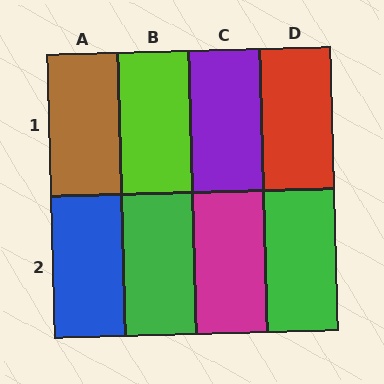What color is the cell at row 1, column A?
Brown.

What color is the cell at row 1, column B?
Lime.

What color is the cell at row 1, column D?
Red.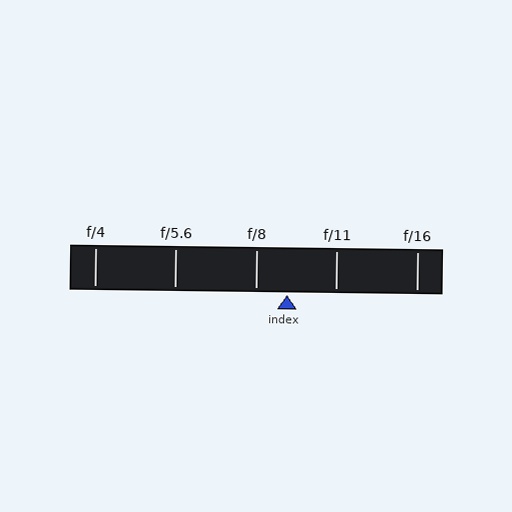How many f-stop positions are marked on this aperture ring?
There are 5 f-stop positions marked.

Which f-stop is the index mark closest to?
The index mark is closest to f/8.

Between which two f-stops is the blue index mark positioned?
The index mark is between f/8 and f/11.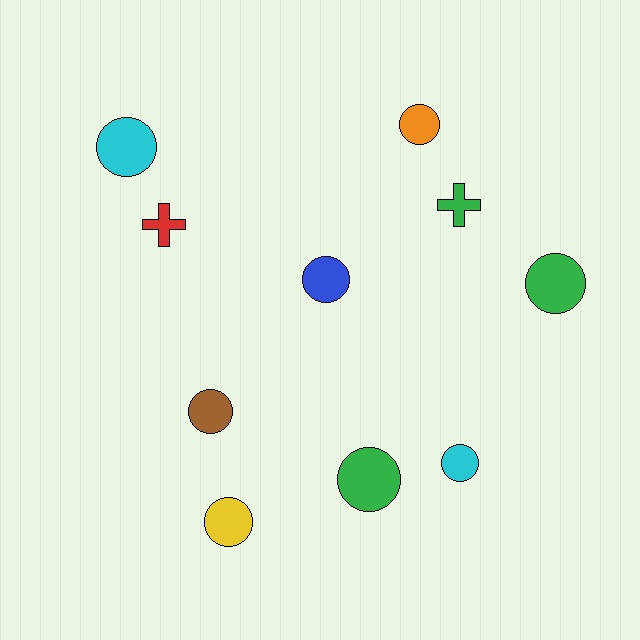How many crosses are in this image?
There are 2 crosses.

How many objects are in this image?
There are 10 objects.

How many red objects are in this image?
There is 1 red object.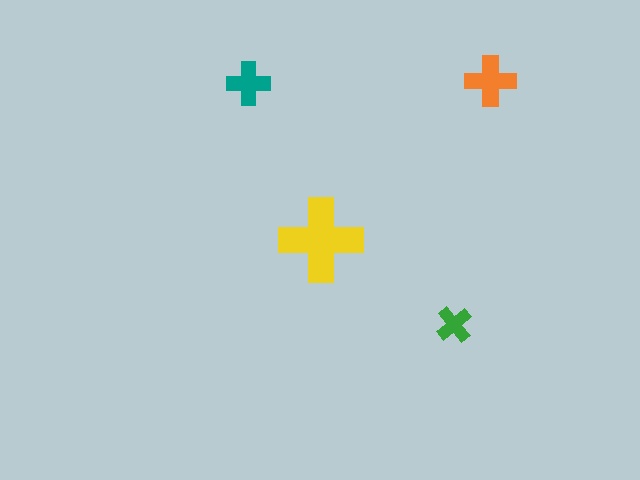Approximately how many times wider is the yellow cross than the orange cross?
About 1.5 times wider.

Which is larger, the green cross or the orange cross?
The orange one.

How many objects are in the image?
There are 4 objects in the image.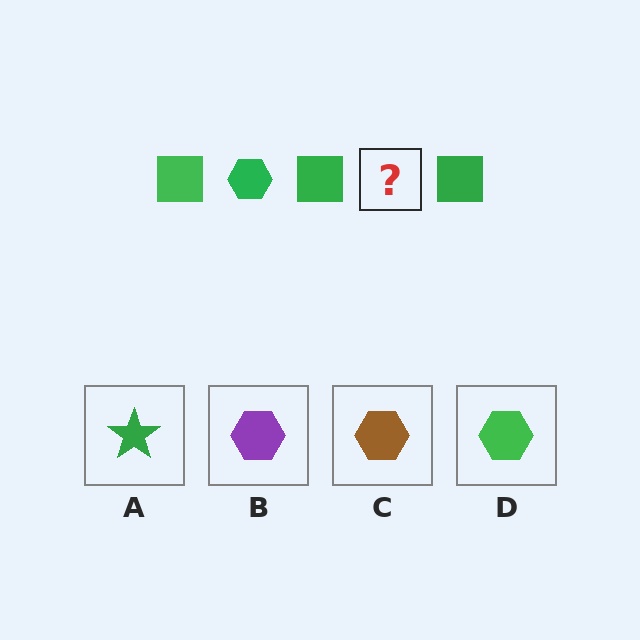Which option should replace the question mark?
Option D.